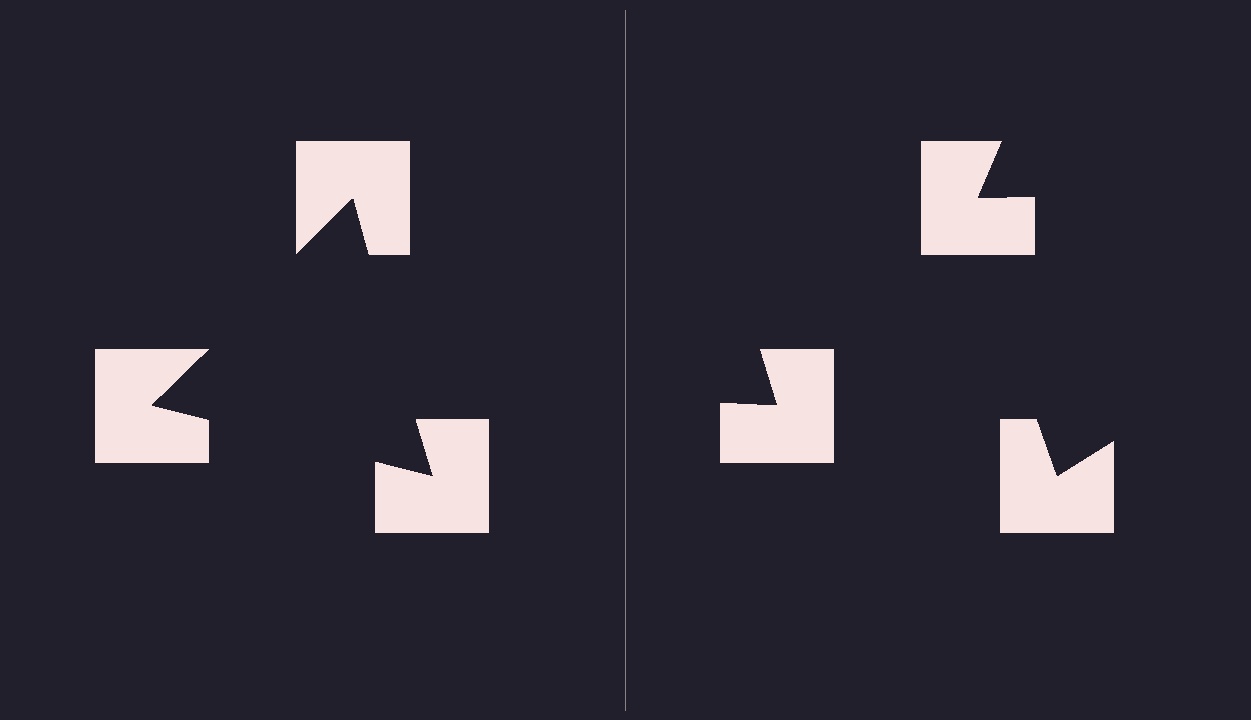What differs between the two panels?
The notched squares are positioned identically on both sides; only the wedge orientations differ. On the left they align to a triangle; on the right they are misaligned.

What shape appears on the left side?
An illusory triangle.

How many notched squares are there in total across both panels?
6 — 3 on each side.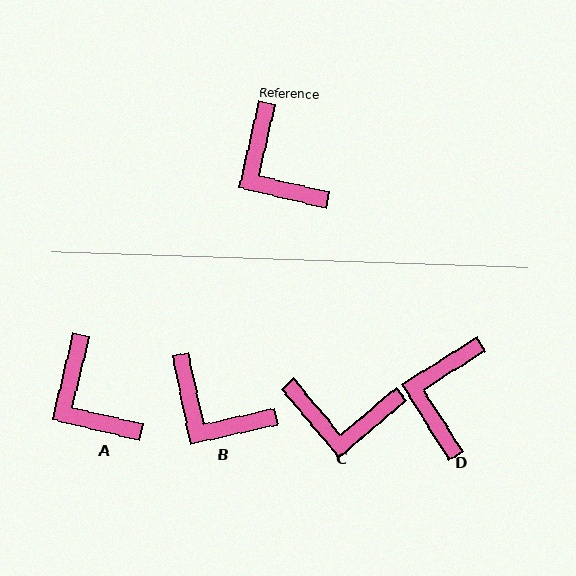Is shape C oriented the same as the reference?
No, it is off by about 53 degrees.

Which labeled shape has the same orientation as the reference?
A.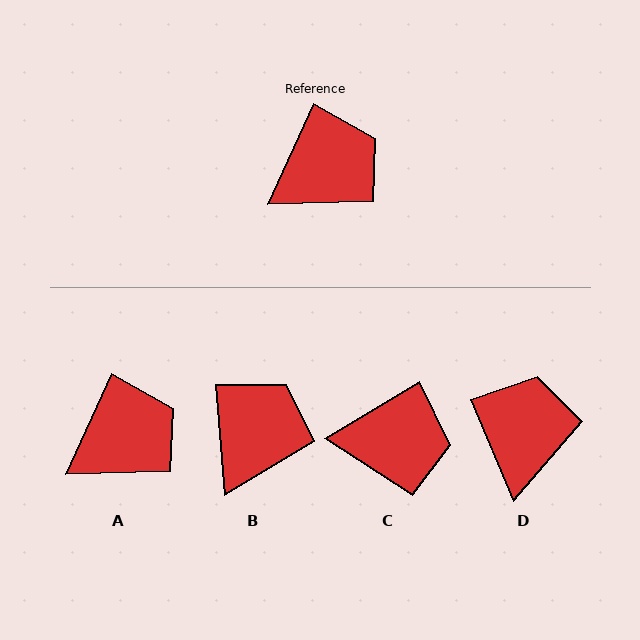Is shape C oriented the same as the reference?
No, it is off by about 34 degrees.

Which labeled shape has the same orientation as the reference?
A.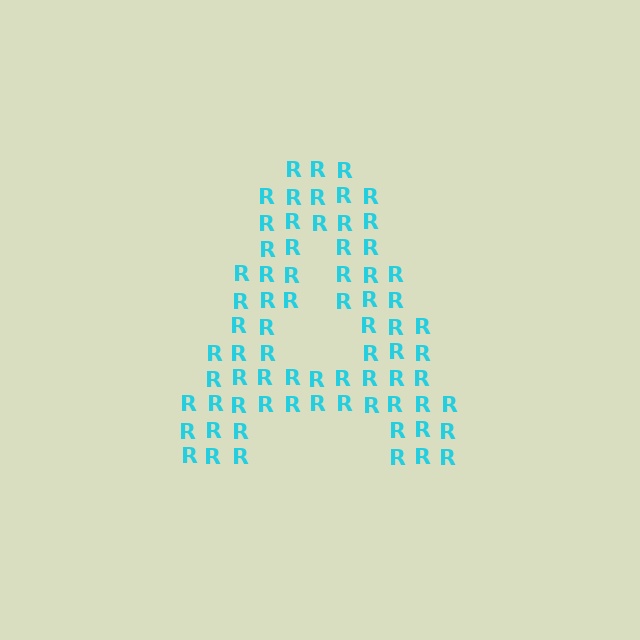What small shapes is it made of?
It is made of small letter R's.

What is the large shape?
The large shape is the letter A.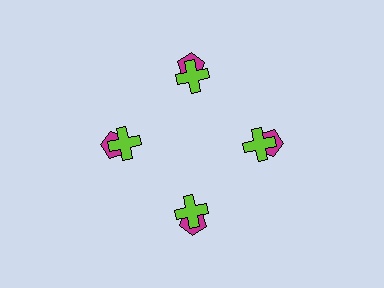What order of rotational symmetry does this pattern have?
This pattern has 4-fold rotational symmetry.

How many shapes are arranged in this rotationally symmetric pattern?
There are 8 shapes, arranged in 4 groups of 2.